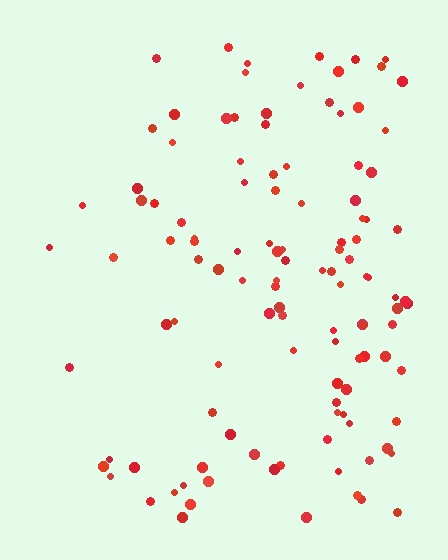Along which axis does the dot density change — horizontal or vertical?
Horizontal.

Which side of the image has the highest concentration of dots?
The right.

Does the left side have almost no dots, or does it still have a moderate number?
Still a moderate number, just noticeably fewer than the right.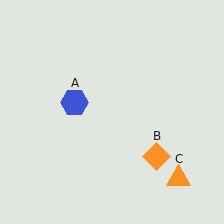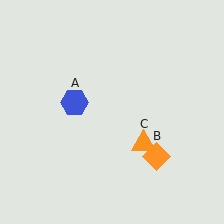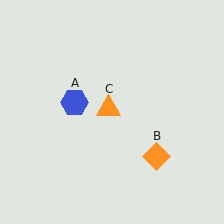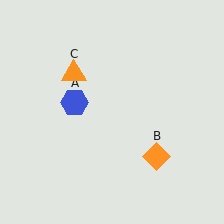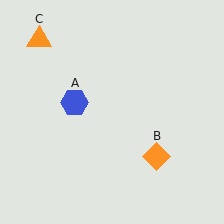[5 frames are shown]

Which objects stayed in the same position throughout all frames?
Blue hexagon (object A) and orange diamond (object B) remained stationary.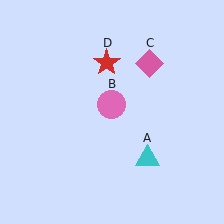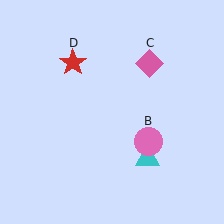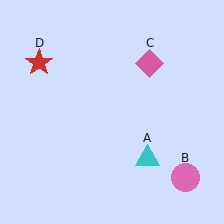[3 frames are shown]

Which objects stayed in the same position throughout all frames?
Cyan triangle (object A) and pink diamond (object C) remained stationary.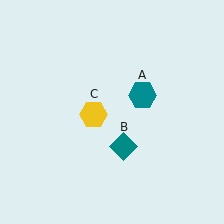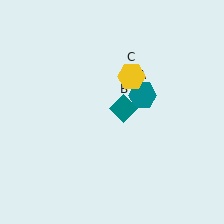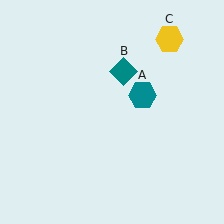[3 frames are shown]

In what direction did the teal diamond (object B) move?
The teal diamond (object B) moved up.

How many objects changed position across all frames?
2 objects changed position: teal diamond (object B), yellow hexagon (object C).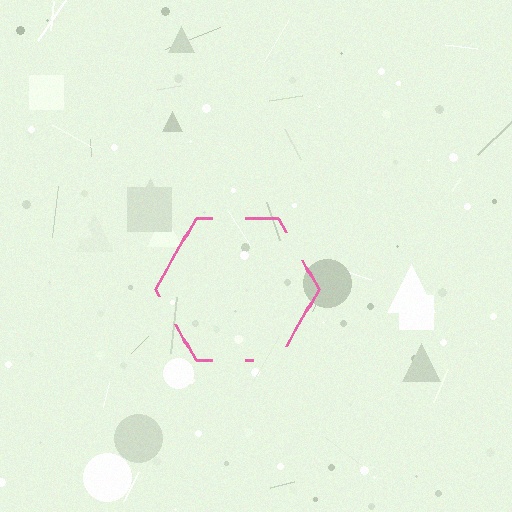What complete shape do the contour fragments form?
The contour fragments form a hexagon.